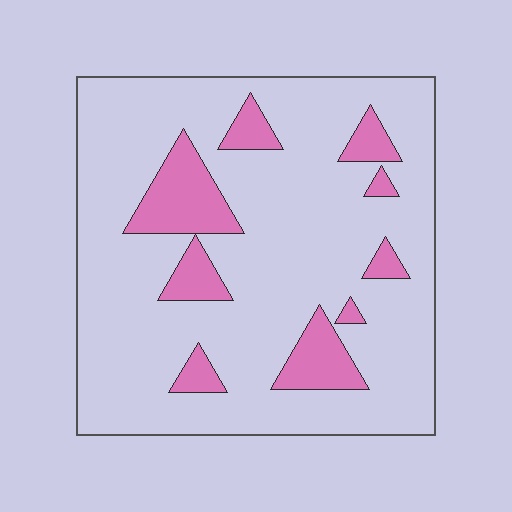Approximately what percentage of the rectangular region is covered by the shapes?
Approximately 15%.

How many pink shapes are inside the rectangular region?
9.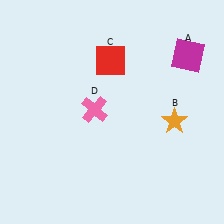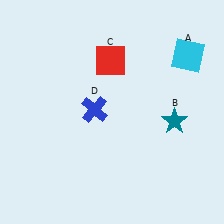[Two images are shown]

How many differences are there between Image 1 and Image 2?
There are 3 differences between the two images.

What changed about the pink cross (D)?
In Image 1, D is pink. In Image 2, it changed to blue.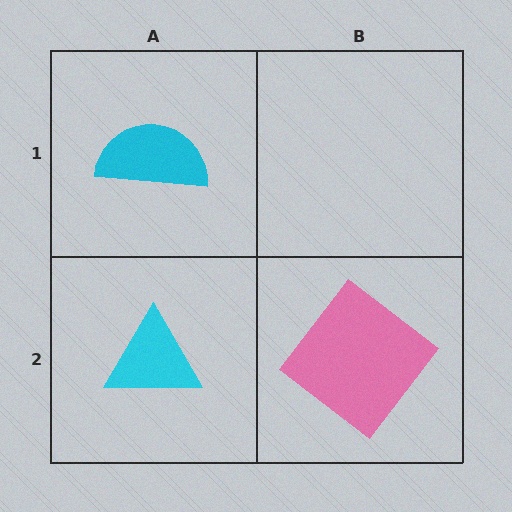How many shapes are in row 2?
2 shapes.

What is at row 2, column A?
A cyan triangle.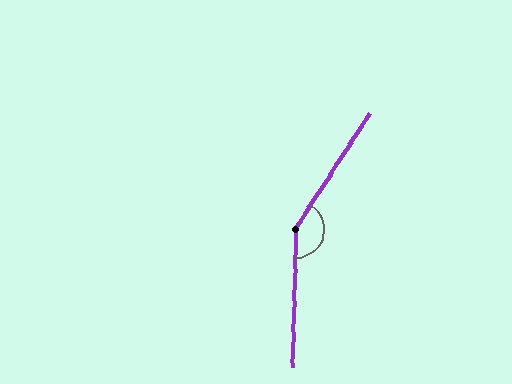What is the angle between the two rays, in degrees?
Approximately 149 degrees.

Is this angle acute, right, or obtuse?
It is obtuse.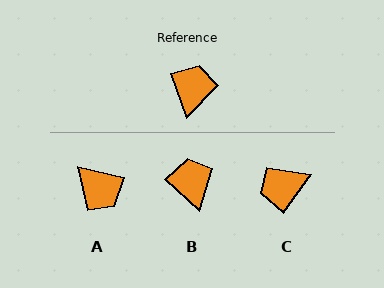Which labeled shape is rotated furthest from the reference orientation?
C, about 125 degrees away.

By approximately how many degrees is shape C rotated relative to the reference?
Approximately 125 degrees counter-clockwise.